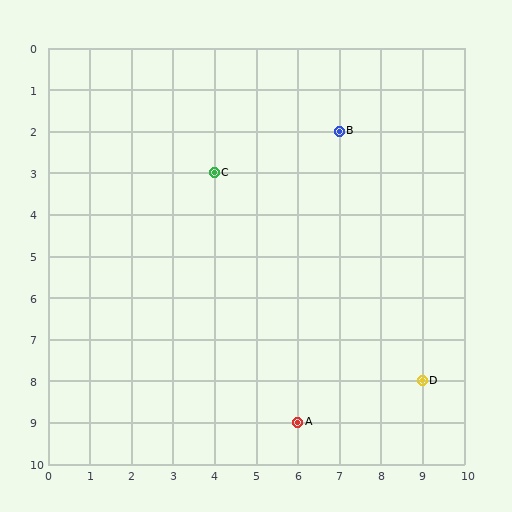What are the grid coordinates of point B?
Point B is at grid coordinates (7, 2).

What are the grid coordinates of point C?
Point C is at grid coordinates (4, 3).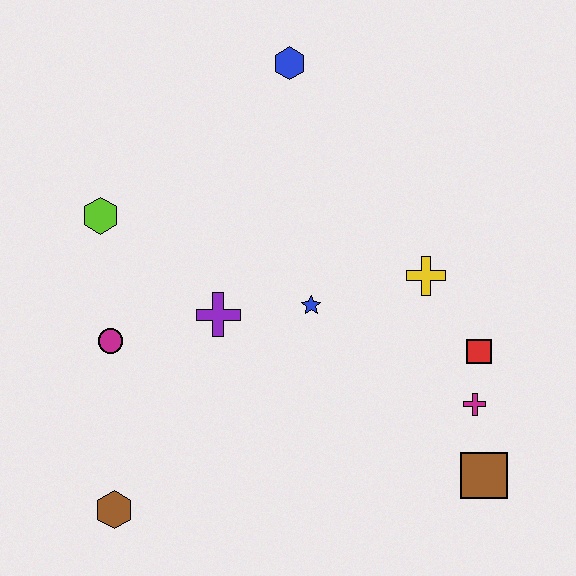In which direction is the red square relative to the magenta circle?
The red square is to the right of the magenta circle.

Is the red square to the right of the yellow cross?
Yes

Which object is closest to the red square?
The magenta cross is closest to the red square.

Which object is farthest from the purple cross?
The brown square is farthest from the purple cross.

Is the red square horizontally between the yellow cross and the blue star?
No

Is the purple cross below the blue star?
Yes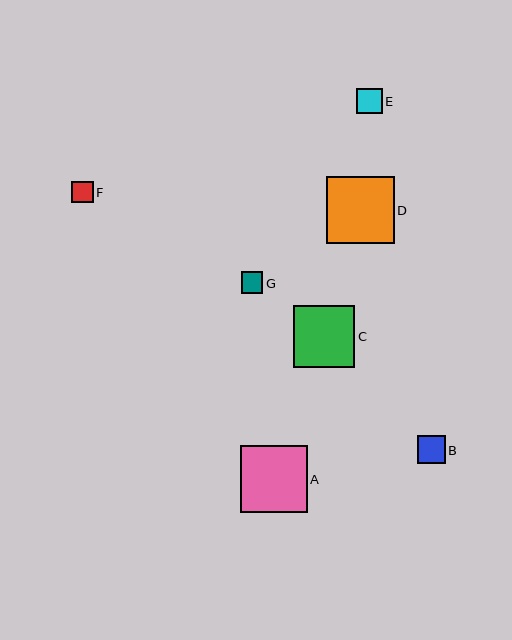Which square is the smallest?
Square F is the smallest with a size of approximately 22 pixels.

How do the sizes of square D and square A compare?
Square D and square A are approximately the same size.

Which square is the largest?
Square D is the largest with a size of approximately 68 pixels.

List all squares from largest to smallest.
From largest to smallest: D, A, C, B, E, G, F.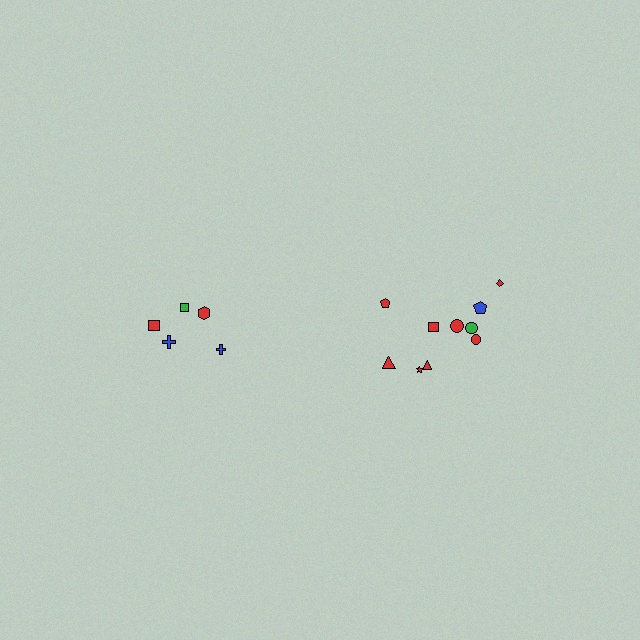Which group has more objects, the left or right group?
The right group.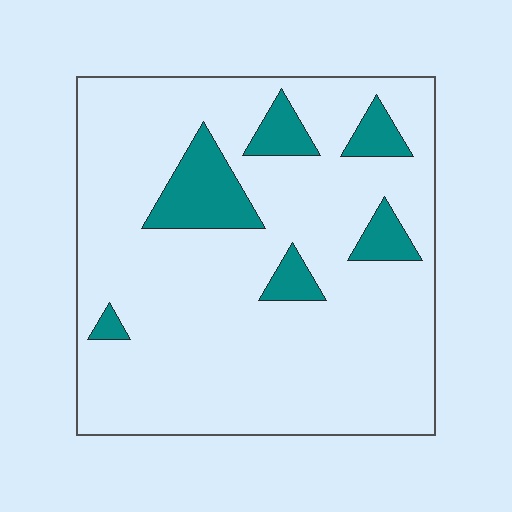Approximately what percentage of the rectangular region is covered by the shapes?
Approximately 15%.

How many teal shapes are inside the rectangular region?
6.